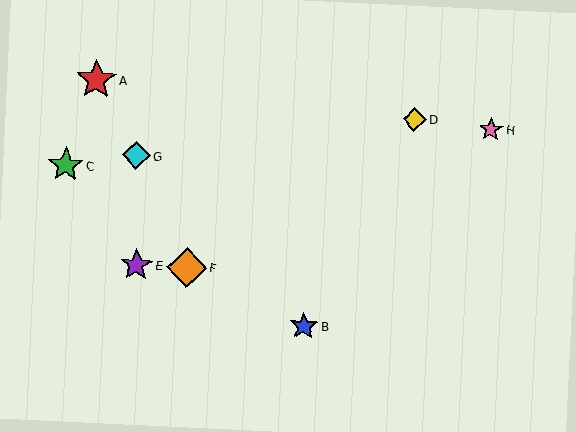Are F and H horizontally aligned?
No, F is at y≈267 and H is at y≈130.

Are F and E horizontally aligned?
Yes, both are at y≈267.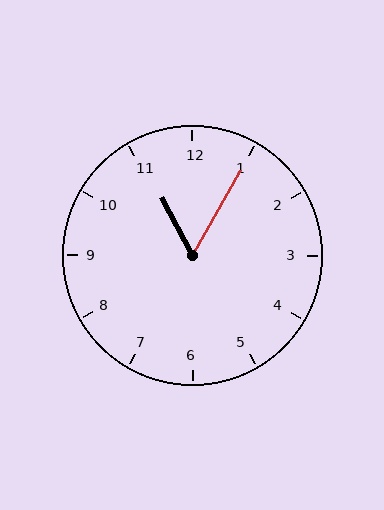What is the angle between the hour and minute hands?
Approximately 58 degrees.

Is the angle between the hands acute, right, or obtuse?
It is acute.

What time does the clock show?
11:05.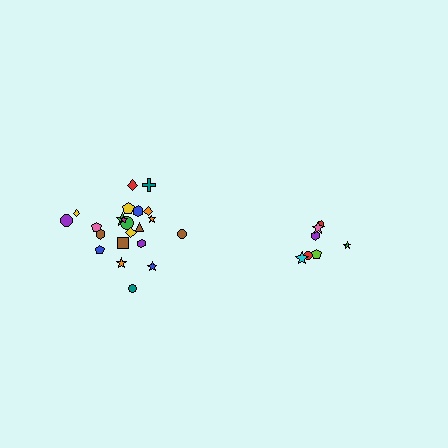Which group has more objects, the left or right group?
The left group.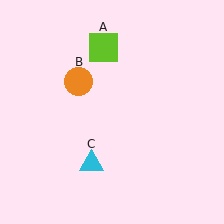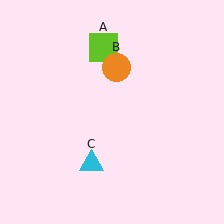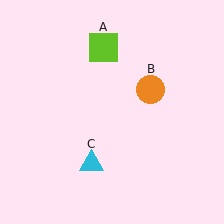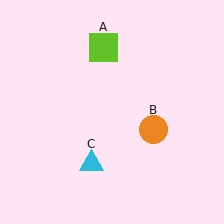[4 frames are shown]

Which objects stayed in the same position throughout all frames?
Lime square (object A) and cyan triangle (object C) remained stationary.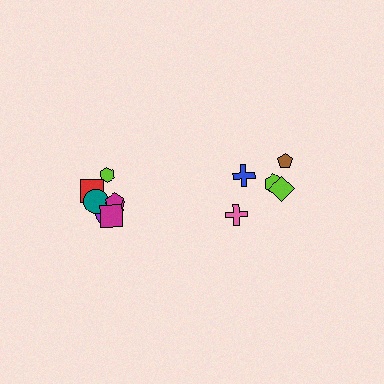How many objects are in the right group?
There are 5 objects.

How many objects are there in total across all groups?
There are 12 objects.